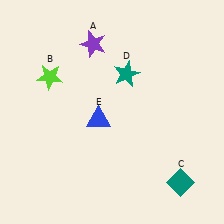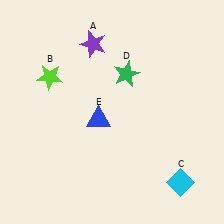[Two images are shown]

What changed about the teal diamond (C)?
In Image 1, C is teal. In Image 2, it changed to cyan.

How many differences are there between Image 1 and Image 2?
There are 2 differences between the two images.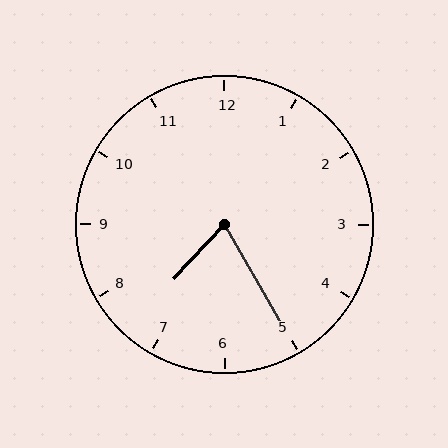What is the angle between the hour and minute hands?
Approximately 72 degrees.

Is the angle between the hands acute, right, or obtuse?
It is acute.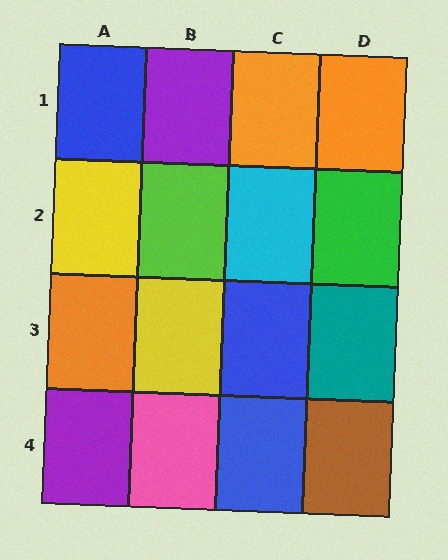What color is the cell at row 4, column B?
Pink.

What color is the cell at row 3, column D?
Teal.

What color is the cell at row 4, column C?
Blue.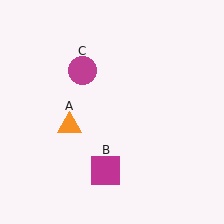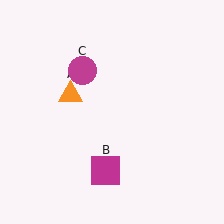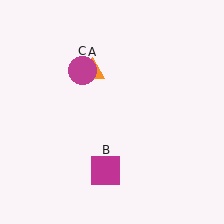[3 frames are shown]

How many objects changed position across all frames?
1 object changed position: orange triangle (object A).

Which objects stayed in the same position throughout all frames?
Magenta square (object B) and magenta circle (object C) remained stationary.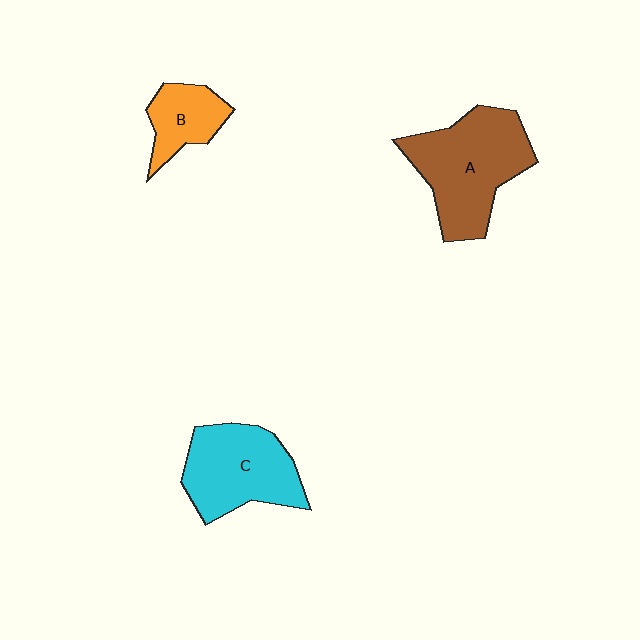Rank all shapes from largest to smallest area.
From largest to smallest: A (brown), C (cyan), B (orange).